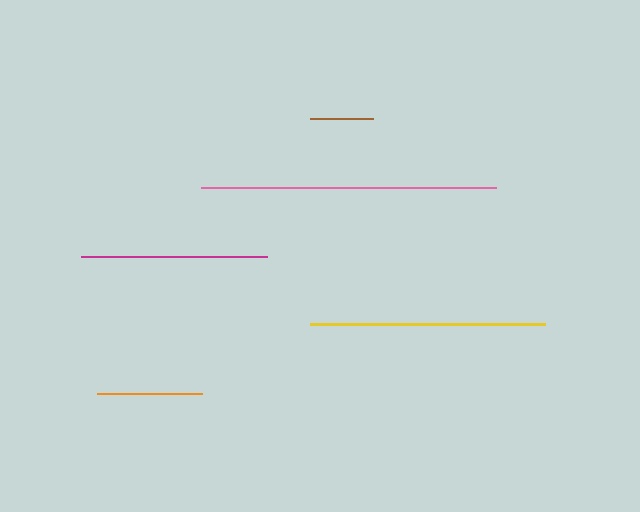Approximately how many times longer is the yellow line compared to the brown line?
The yellow line is approximately 3.7 times the length of the brown line.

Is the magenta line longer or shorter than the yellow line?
The yellow line is longer than the magenta line.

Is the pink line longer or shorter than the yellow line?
The pink line is longer than the yellow line.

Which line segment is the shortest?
The brown line is the shortest at approximately 63 pixels.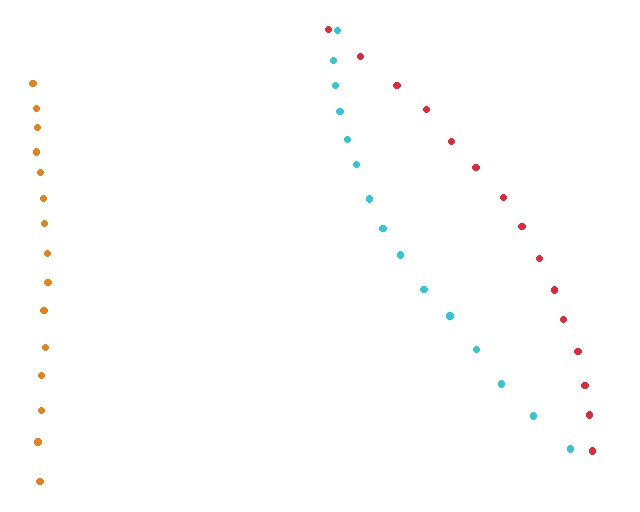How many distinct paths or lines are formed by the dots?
There are 3 distinct paths.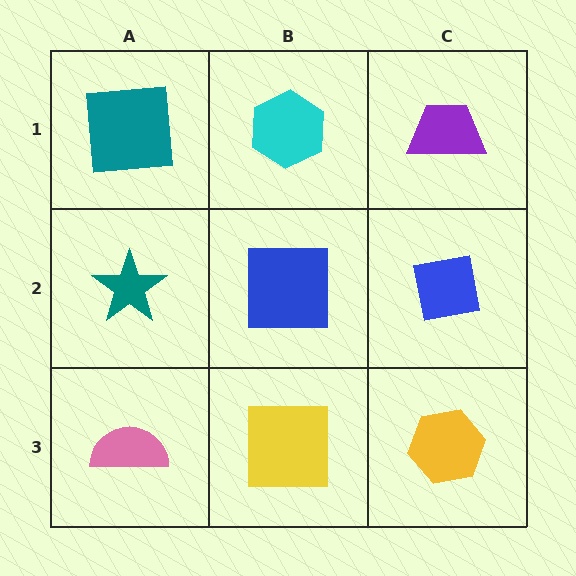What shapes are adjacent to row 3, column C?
A blue square (row 2, column C), a yellow square (row 3, column B).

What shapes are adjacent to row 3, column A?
A teal star (row 2, column A), a yellow square (row 3, column B).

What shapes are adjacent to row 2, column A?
A teal square (row 1, column A), a pink semicircle (row 3, column A), a blue square (row 2, column B).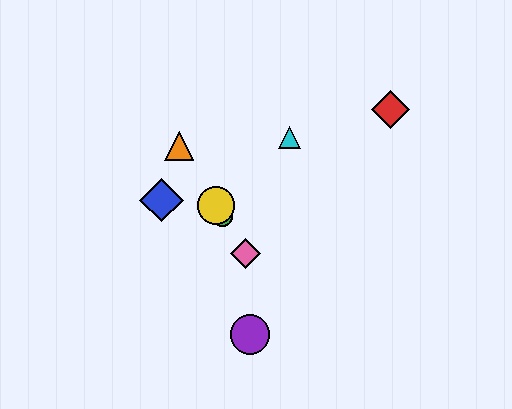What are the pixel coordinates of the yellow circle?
The yellow circle is at (216, 206).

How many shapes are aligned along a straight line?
4 shapes (the green circle, the yellow circle, the orange triangle, the pink diamond) are aligned along a straight line.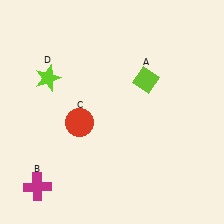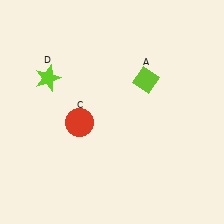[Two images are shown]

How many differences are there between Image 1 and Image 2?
There is 1 difference between the two images.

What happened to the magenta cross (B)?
The magenta cross (B) was removed in Image 2. It was in the bottom-left area of Image 1.